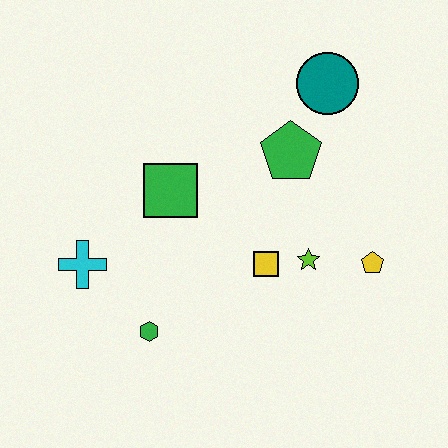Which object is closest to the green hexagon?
The cyan cross is closest to the green hexagon.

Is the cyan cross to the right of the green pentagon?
No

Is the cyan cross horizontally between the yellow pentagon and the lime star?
No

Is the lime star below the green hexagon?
No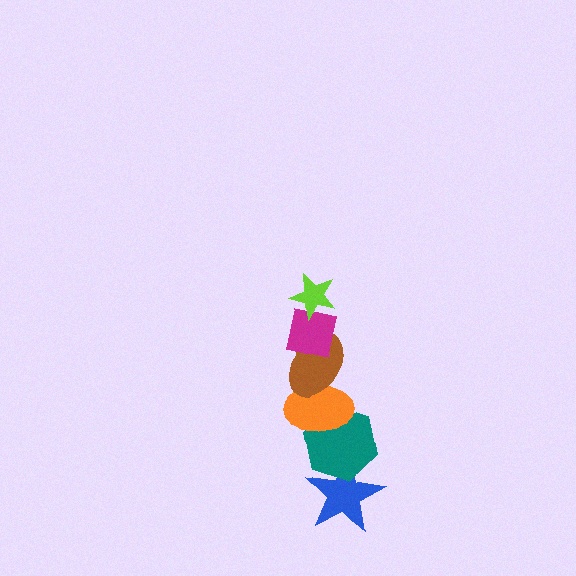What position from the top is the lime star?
The lime star is 1st from the top.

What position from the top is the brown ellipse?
The brown ellipse is 3rd from the top.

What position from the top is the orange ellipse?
The orange ellipse is 4th from the top.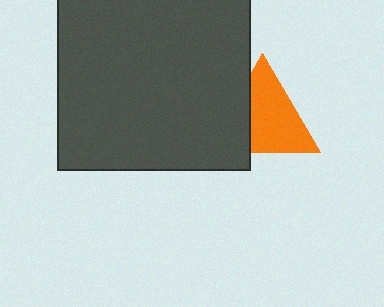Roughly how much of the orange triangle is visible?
Most of it is visible (roughly 67%).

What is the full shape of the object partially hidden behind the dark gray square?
The partially hidden object is an orange triangle.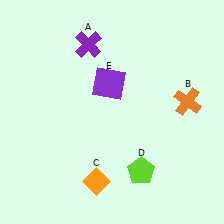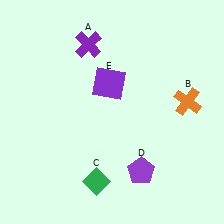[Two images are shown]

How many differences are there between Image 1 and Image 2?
There are 2 differences between the two images.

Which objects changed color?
C changed from orange to green. D changed from lime to purple.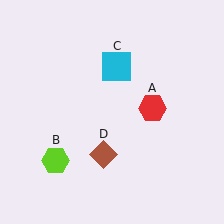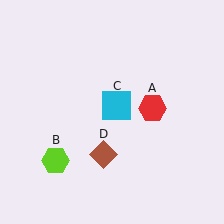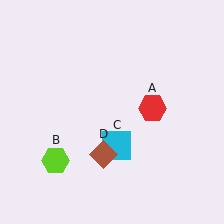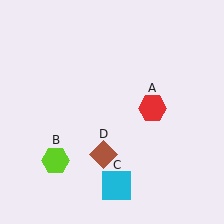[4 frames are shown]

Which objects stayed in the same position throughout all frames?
Red hexagon (object A) and lime hexagon (object B) and brown diamond (object D) remained stationary.